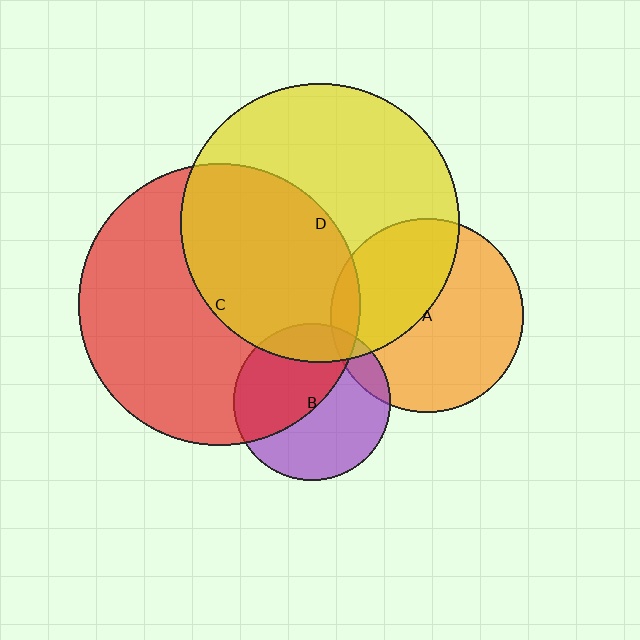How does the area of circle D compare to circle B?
Approximately 3.2 times.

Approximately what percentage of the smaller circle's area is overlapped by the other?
Approximately 10%.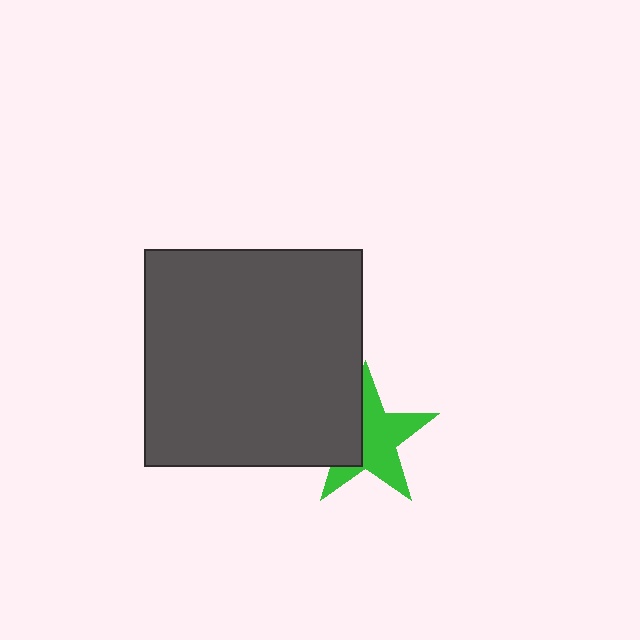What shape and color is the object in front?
The object in front is a dark gray square.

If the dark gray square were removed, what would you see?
You would see the complete green star.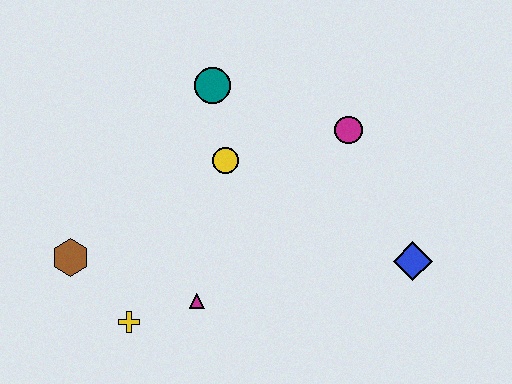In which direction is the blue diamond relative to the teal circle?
The blue diamond is to the right of the teal circle.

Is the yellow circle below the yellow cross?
No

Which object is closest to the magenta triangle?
The yellow cross is closest to the magenta triangle.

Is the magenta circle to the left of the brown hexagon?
No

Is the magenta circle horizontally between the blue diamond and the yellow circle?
Yes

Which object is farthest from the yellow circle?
The blue diamond is farthest from the yellow circle.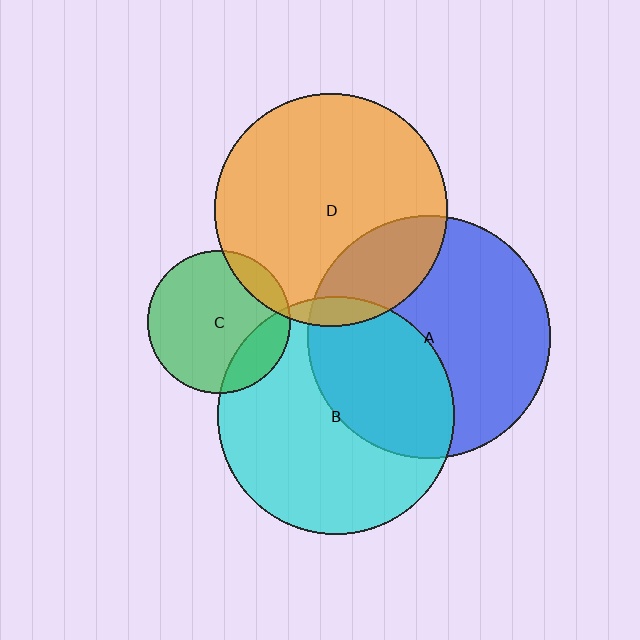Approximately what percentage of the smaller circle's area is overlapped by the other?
Approximately 20%.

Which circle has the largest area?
Circle A (blue).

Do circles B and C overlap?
Yes.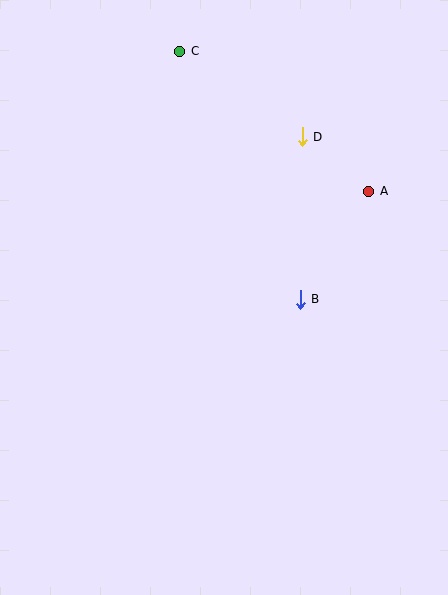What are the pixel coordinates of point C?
Point C is at (180, 51).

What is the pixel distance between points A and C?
The distance between A and C is 235 pixels.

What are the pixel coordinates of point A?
Point A is at (369, 191).